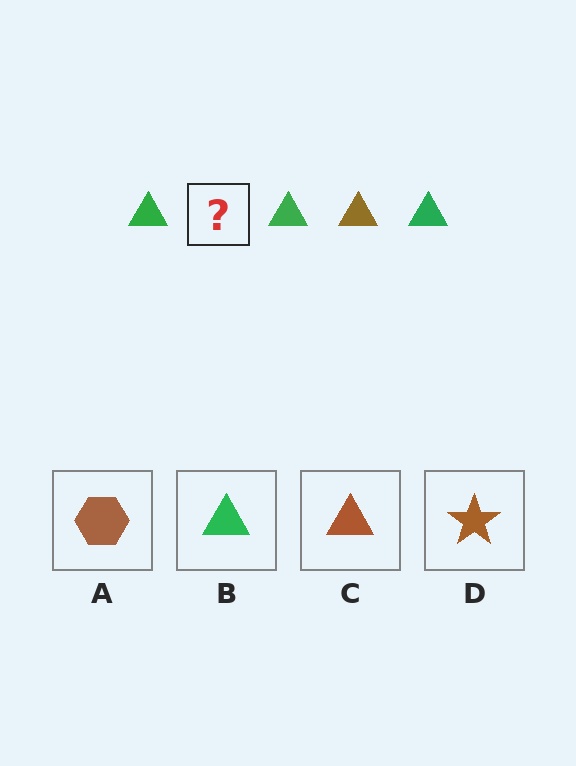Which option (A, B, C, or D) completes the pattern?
C.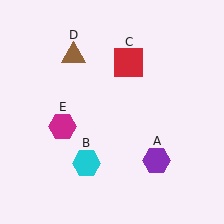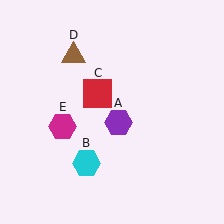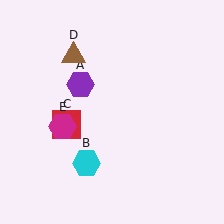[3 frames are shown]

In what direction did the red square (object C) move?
The red square (object C) moved down and to the left.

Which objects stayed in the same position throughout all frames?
Cyan hexagon (object B) and brown triangle (object D) and magenta hexagon (object E) remained stationary.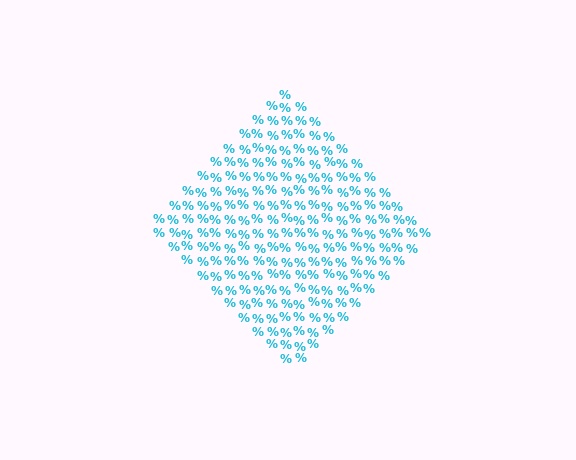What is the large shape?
The large shape is a diamond.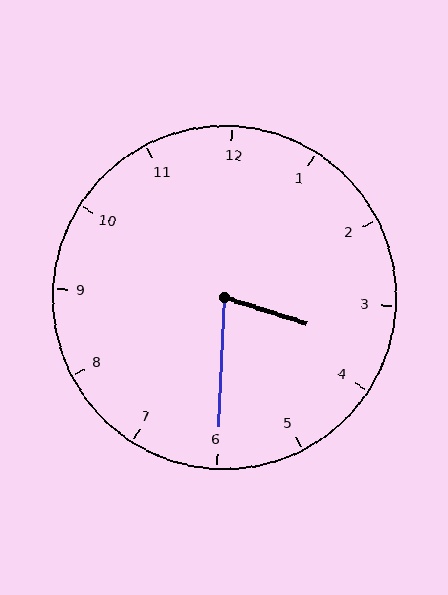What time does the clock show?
3:30.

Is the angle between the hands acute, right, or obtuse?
It is acute.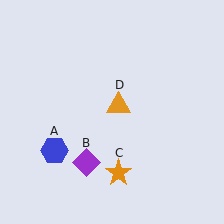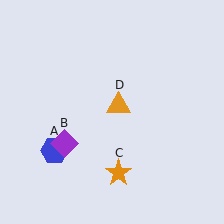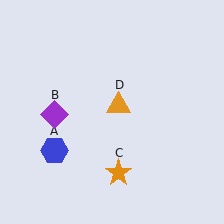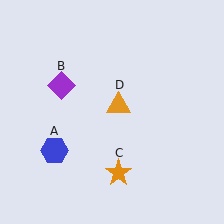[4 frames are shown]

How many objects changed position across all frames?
1 object changed position: purple diamond (object B).